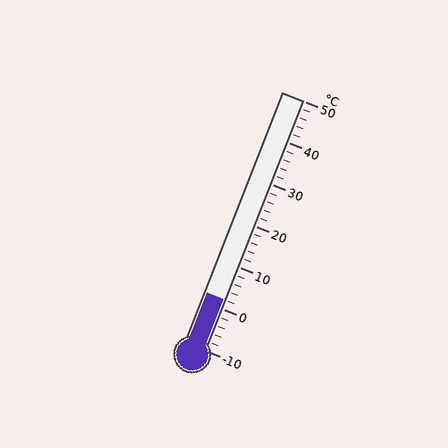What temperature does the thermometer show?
The thermometer shows approximately 2°C.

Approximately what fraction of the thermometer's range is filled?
The thermometer is filled to approximately 20% of its range.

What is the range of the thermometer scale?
The thermometer scale ranges from -10°C to 50°C.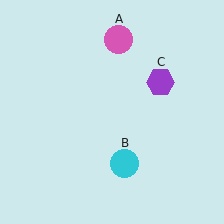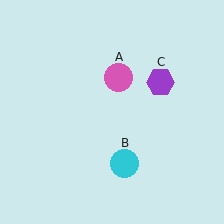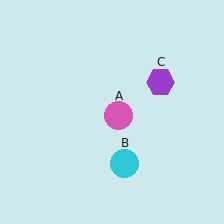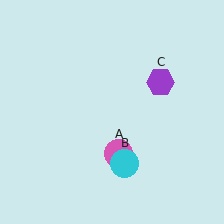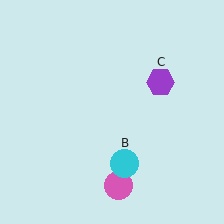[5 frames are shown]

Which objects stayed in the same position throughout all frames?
Cyan circle (object B) and purple hexagon (object C) remained stationary.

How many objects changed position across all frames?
1 object changed position: pink circle (object A).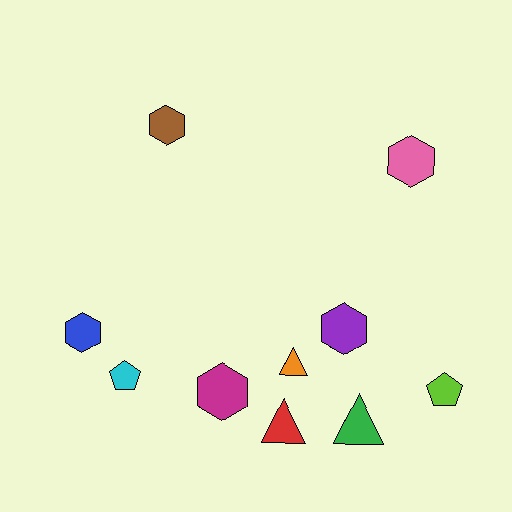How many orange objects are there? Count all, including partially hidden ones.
There is 1 orange object.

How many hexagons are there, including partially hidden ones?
There are 5 hexagons.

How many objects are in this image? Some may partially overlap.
There are 10 objects.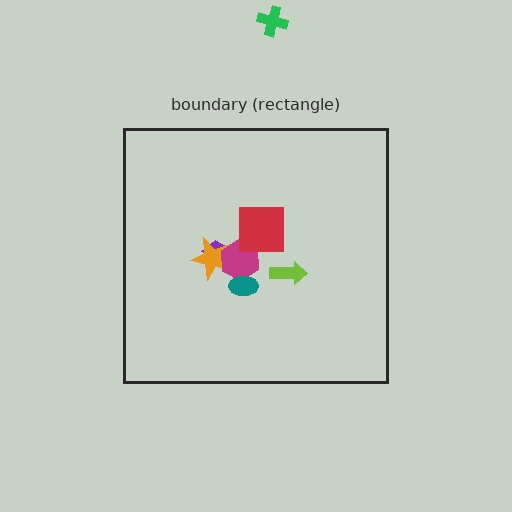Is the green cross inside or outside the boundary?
Outside.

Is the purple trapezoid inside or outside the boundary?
Inside.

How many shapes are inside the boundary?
6 inside, 1 outside.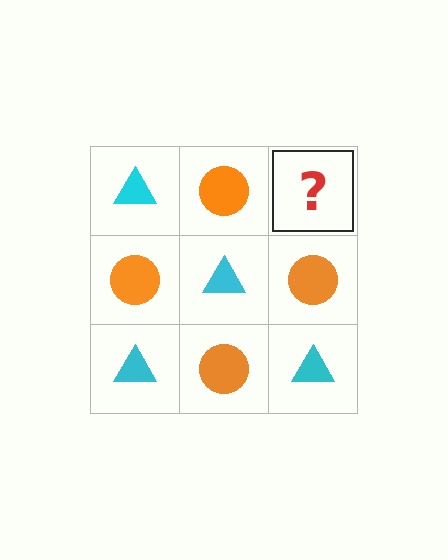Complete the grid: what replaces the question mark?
The question mark should be replaced with a cyan triangle.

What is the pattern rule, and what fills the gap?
The rule is that it alternates cyan triangle and orange circle in a checkerboard pattern. The gap should be filled with a cyan triangle.